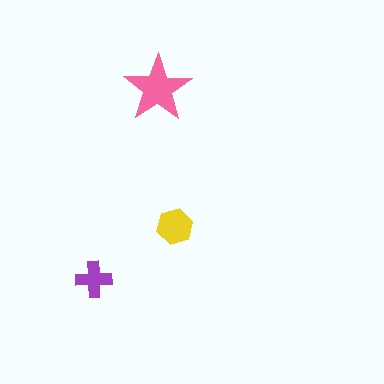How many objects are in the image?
There are 3 objects in the image.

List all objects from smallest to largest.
The purple cross, the yellow hexagon, the pink star.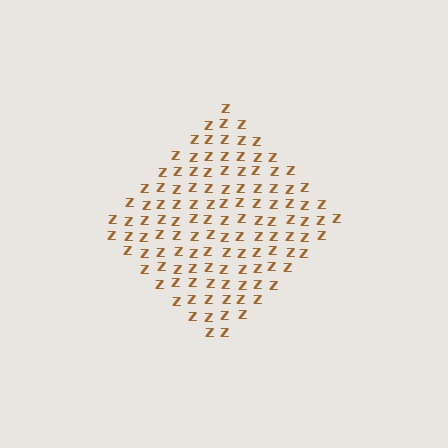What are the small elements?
The small elements are letter Z's.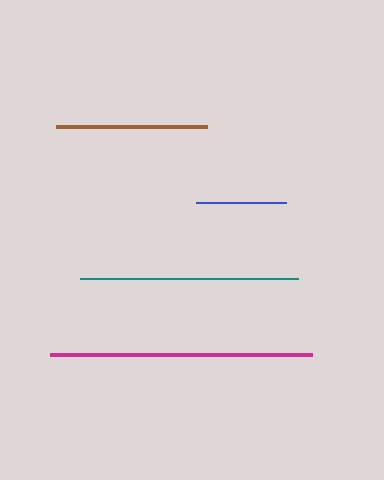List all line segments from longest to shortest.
From longest to shortest: magenta, teal, brown, blue.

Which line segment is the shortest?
The blue line is the shortest at approximately 91 pixels.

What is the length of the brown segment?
The brown segment is approximately 151 pixels long.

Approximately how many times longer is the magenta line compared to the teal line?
The magenta line is approximately 1.2 times the length of the teal line.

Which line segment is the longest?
The magenta line is the longest at approximately 262 pixels.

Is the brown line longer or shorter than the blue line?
The brown line is longer than the blue line.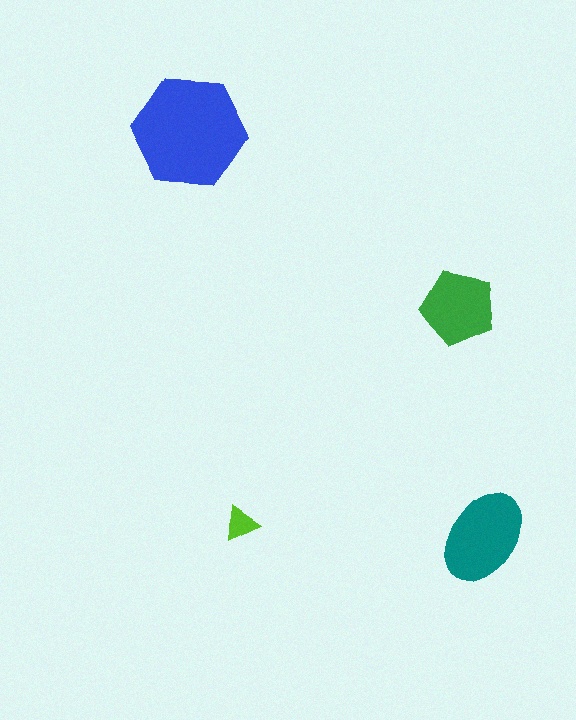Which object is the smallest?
The lime triangle.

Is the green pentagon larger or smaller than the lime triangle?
Larger.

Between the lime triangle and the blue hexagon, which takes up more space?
The blue hexagon.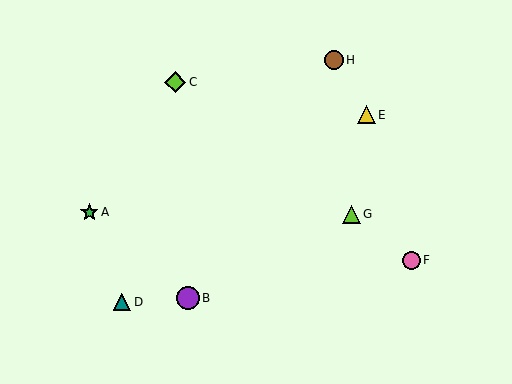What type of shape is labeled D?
Shape D is a teal triangle.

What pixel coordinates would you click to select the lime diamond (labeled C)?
Click at (175, 82) to select the lime diamond C.